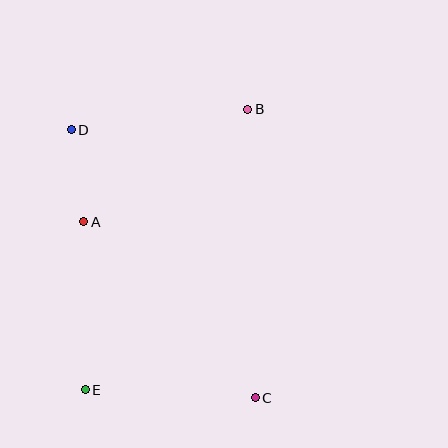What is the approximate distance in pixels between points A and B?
The distance between A and B is approximately 199 pixels.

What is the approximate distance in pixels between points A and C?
The distance between A and C is approximately 246 pixels.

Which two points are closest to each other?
Points A and D are closest to each other.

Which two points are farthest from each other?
Points C and D are farthest from each other.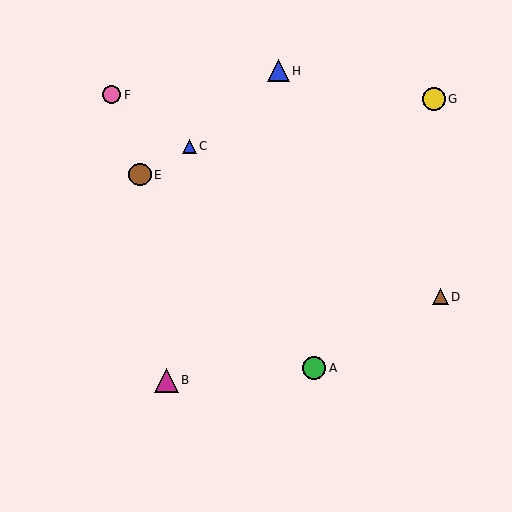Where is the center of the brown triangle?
The center of the brown triangle is at (440, 297).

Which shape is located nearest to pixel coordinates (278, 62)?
The blue triangle (labeled H) at (278, 71) is nearest to that location.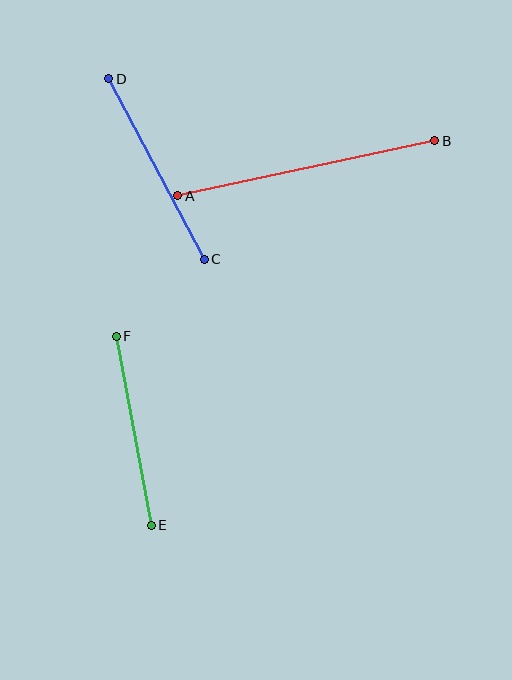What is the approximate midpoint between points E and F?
The midpoint is at approximately (134, 431) pixels.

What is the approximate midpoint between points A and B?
The midpoint is at approximately (306, 168) pixels.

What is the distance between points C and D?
The distance is approximately 204 pixels.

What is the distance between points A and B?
The distance is approximately 263 pixels.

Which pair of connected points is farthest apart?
Points A and B are farthest apart.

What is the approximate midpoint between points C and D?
The midpoint is at approximately (157, 169) pixels.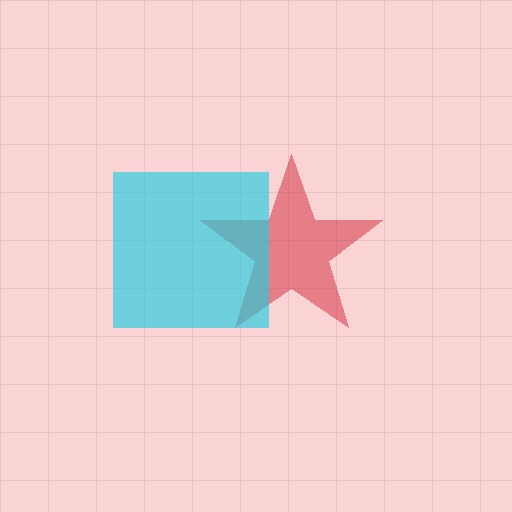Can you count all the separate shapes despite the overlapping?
Yes, there are 2 separate shapes.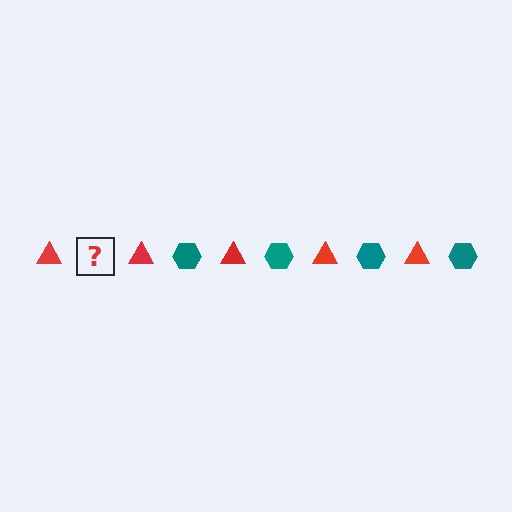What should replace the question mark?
The question mark should be replaced with a teal hexagon.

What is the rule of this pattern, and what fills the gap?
The rule is that the pattern alternates between red triangle and teal hexagon. The gap should be filled with a teal hexagon.